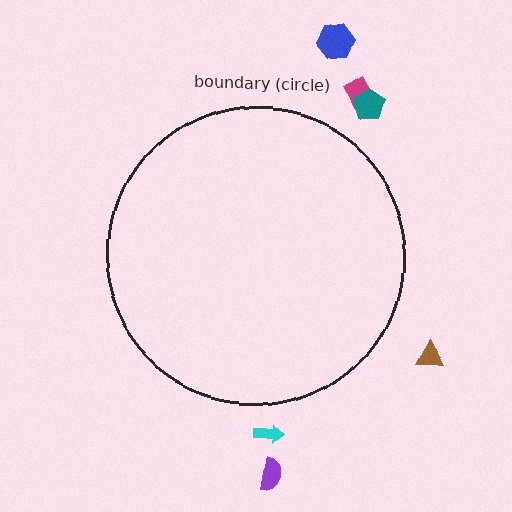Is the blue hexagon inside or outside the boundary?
Outside.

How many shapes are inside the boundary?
0 inside, 6 outside.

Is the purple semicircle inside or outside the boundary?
Outside.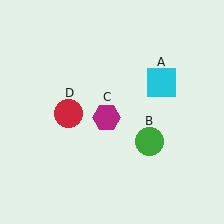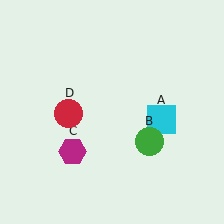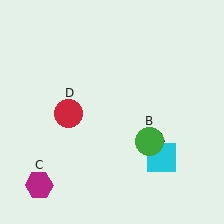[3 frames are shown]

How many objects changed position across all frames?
2 objects changed position: cyan square (object A), magenta hexagon (object C).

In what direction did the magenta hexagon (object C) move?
The magenta hexagon (object C) moved down and to the left.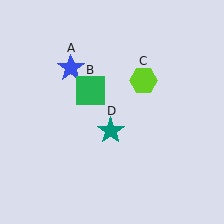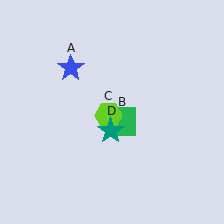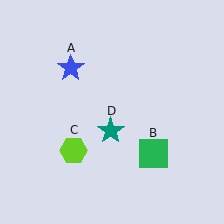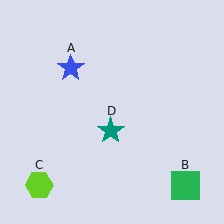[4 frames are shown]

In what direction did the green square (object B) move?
The green square (object B) moved down and to the right.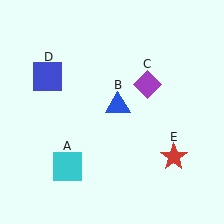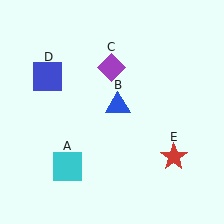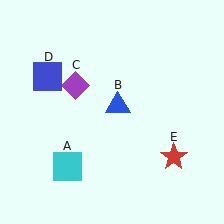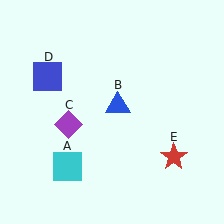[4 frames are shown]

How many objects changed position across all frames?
1 object changed position: purple diamond (object C).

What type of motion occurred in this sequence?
The purple diamond (object C) rotated counterclockwise around the center of the scene.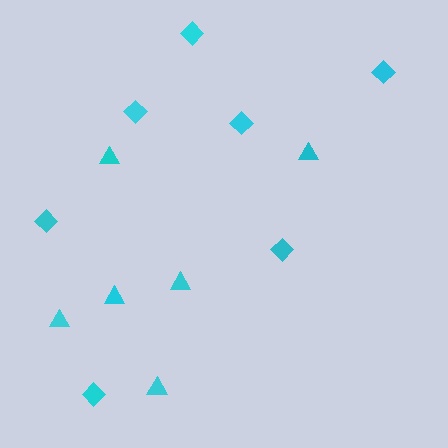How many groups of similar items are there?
There are 2 groups: one group of diamonds (7) and one group of triangles (6).